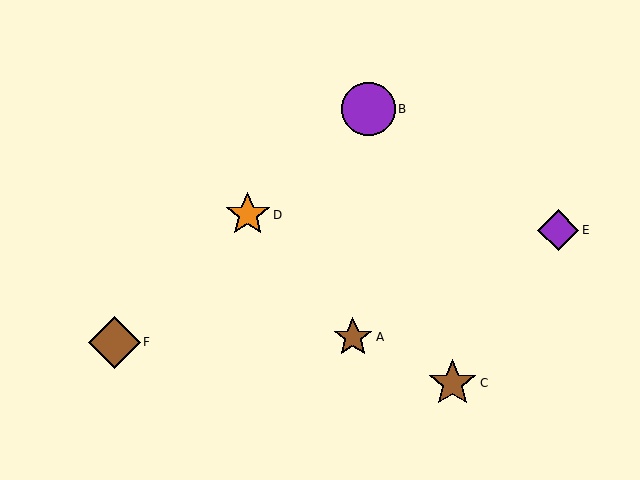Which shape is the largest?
The purple circle (labeled B) is the largest.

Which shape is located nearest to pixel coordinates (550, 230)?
The purple diamond (labeled E) at (558, 230) is nearest to that location.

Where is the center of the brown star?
The center of the brown star is at (453, 383).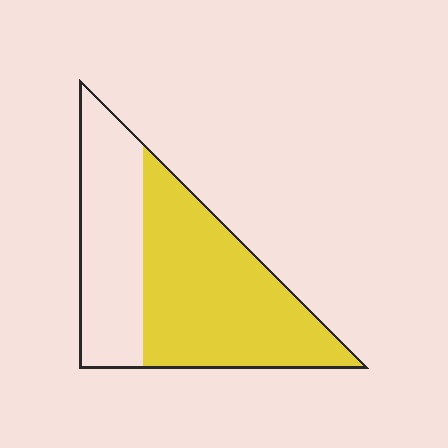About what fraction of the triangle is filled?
About three fifths (3/5).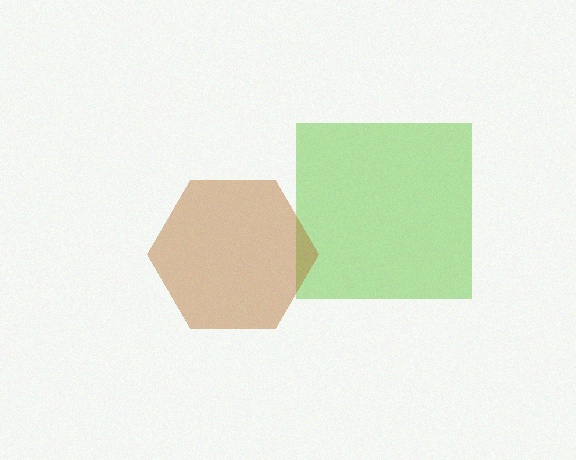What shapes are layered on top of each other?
The layered shapes are: a lime square, a brown hexagon.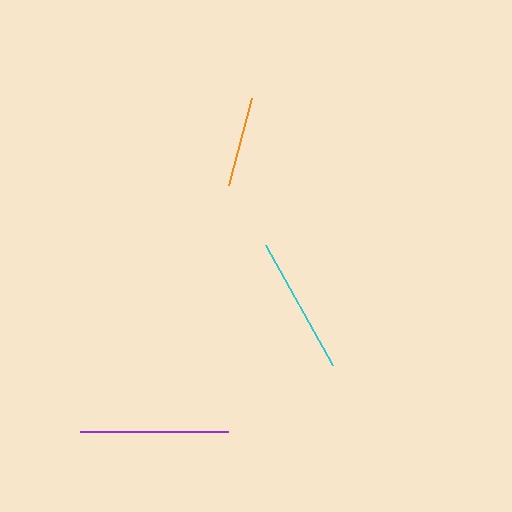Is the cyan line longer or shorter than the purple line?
The purple line is longer than the cyan line.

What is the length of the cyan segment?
The cyan segment is approximately 137 pixels long.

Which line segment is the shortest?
The orange line is the shortest at approximately 89 pixels.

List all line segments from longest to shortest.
From longest to shortest: purple, cyan, orange.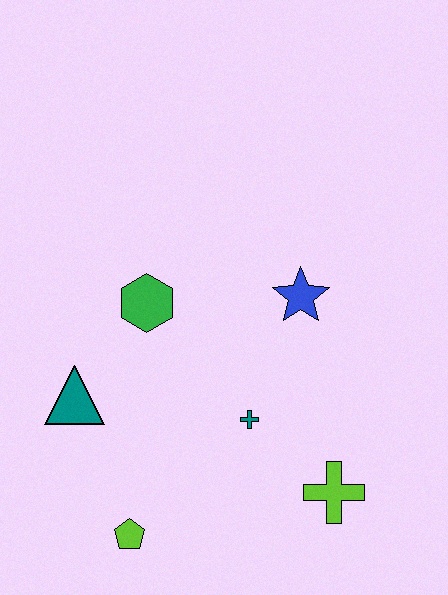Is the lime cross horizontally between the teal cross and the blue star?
No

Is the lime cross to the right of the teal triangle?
Yes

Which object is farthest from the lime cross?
The teal triangle is farthest from the lime cross.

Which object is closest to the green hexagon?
The teal triangle is closest to the green hexagon.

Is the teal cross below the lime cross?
No